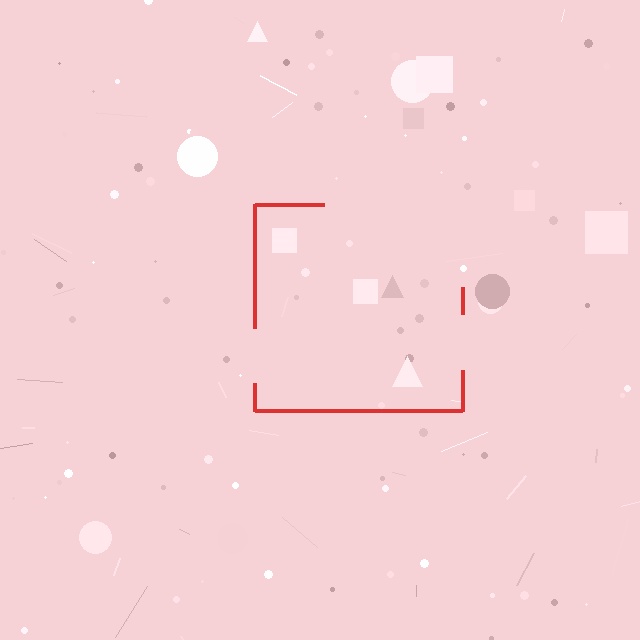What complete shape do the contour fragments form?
The contour fragments form a square.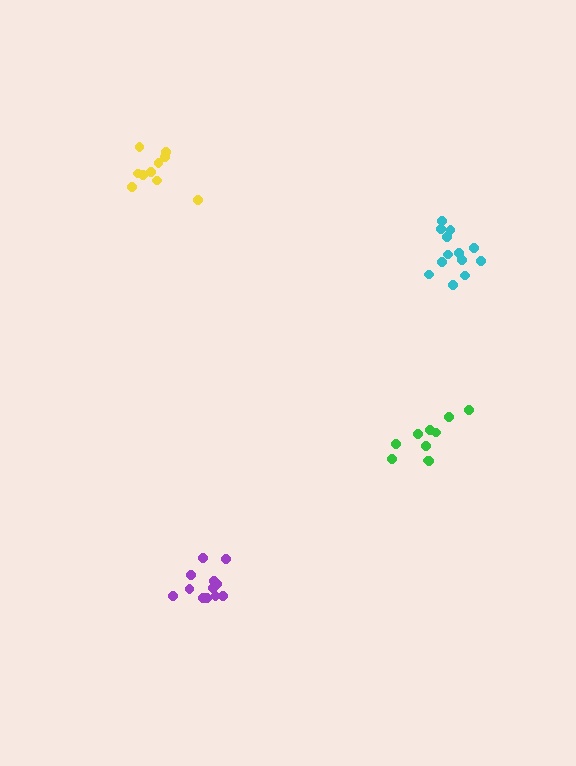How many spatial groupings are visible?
There are 4 spatial groupings.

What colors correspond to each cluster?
The clusters are colored: purple, cyan, green, yellow.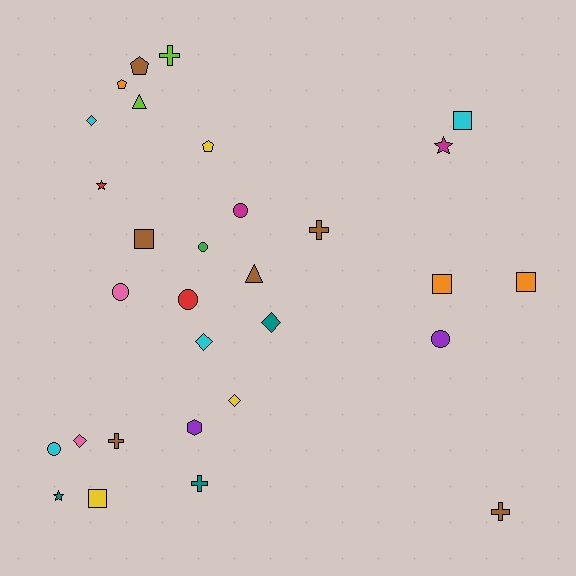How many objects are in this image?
There are 30 objects.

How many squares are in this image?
There are 5 squares.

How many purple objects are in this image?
There are 2 purple objects.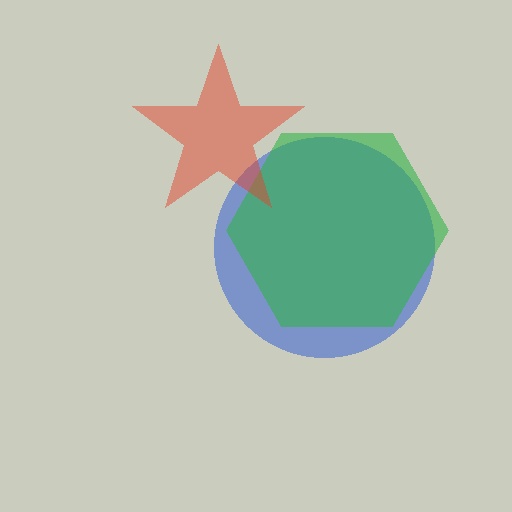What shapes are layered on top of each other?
The layered shapes are: a blue circle, a green hexagon, a red star.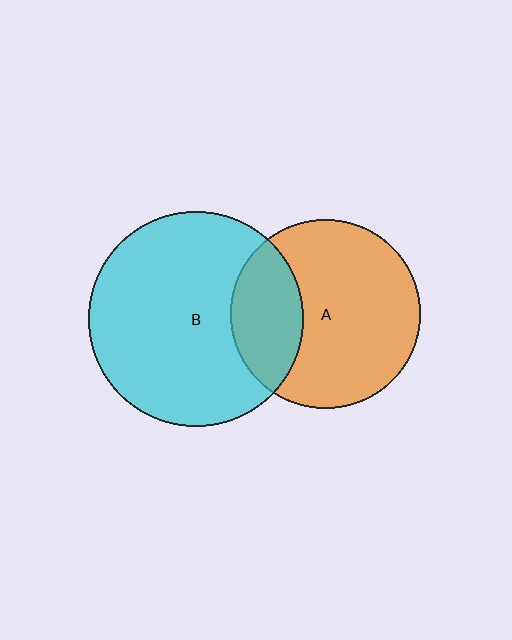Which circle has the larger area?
Circle B (cyan).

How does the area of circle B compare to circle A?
Approximately 1.3 times.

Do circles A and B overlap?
Yes.